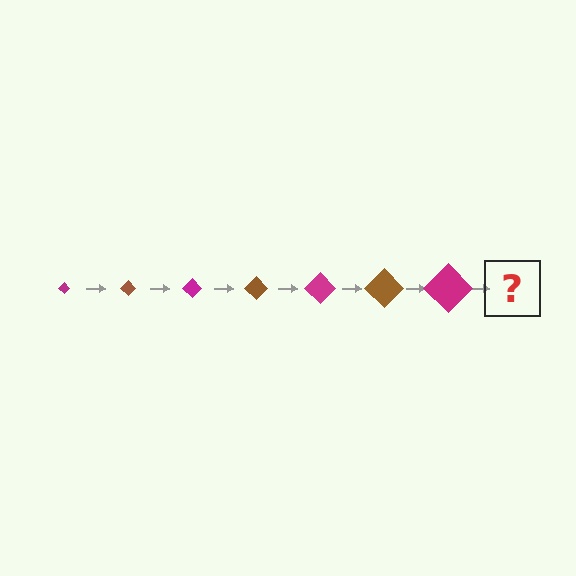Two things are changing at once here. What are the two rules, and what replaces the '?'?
The two rules are that the diamond grows larger each step and the color cycles through magenta and brown. The '?' should be a brown diamond, larger than the previous one.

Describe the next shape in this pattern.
It should be a brown diamond, larger than the previous one.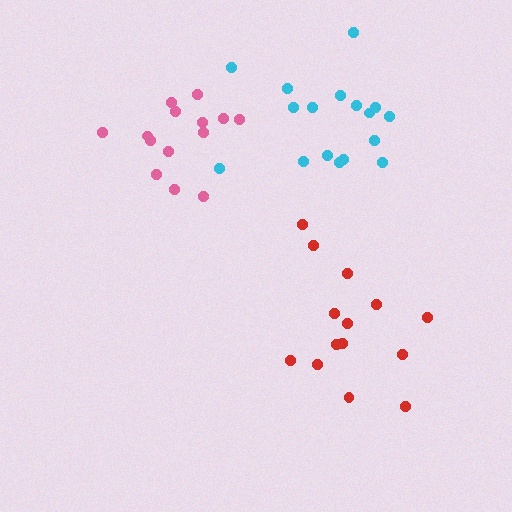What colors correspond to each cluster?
The clusters are colored: pink, red, cyan.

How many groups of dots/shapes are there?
There are 3 groups.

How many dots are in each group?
Group 1: 14 dots, Group 2: 14 dots, Group 3: 17 dots (45 total).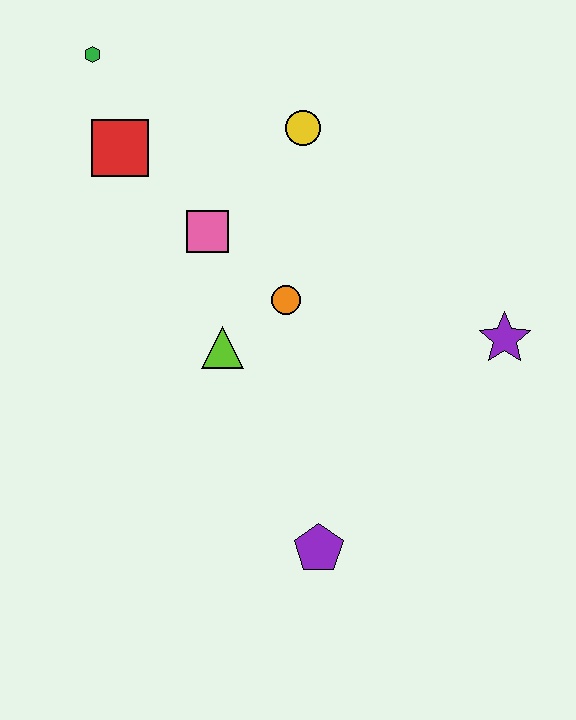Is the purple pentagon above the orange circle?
No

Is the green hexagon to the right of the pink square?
No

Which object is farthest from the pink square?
The purple pentagon is farthest from the pink square.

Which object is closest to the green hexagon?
The red square is closest to the green hexagon.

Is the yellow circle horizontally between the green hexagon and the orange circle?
No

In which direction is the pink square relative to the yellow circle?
The pink square is below the yellow circle.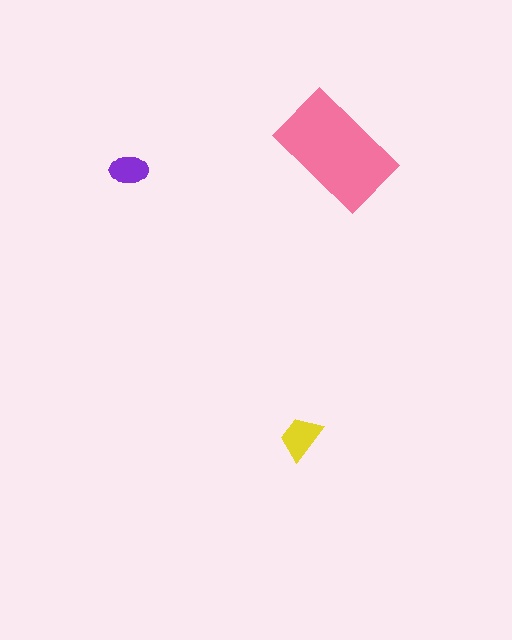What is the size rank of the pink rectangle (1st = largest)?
1st.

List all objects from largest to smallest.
The pink rectangle, the yellow trapezoid, the purple ellipse.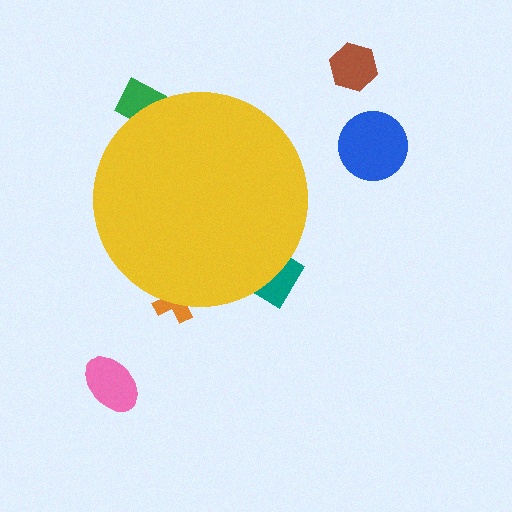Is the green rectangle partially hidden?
Yes, the green rectangle is partially hidden behind the yellow circle.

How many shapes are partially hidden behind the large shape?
3 shapes are partially hidden.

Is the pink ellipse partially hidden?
No, the pink ellipse is fully visible.